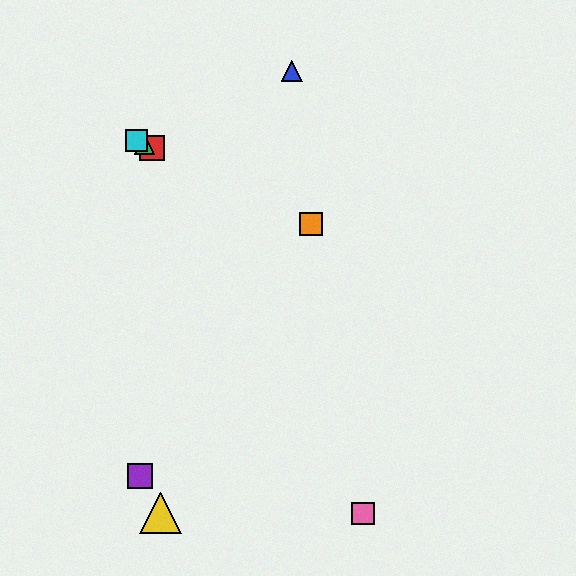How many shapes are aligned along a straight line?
4 shapes (the red square, the green triangle, the orange square, the cyan square) are aligned along a straight line.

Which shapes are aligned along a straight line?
The red square, the green triangle, the orange square, the cyan square are aligned along a straight line.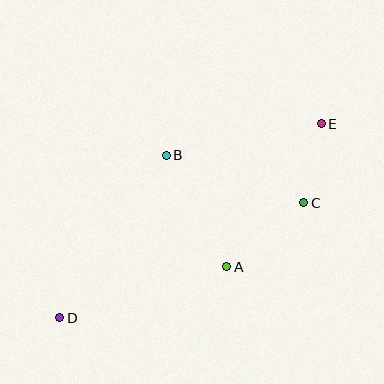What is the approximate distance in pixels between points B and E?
The distance between B and E is approximately 158 pixels.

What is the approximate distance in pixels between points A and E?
The distance between A and E is approximately 172 pixels.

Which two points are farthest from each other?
Points D and E are farthest from each other.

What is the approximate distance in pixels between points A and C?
The distance between A and C is approximately 100 pixels.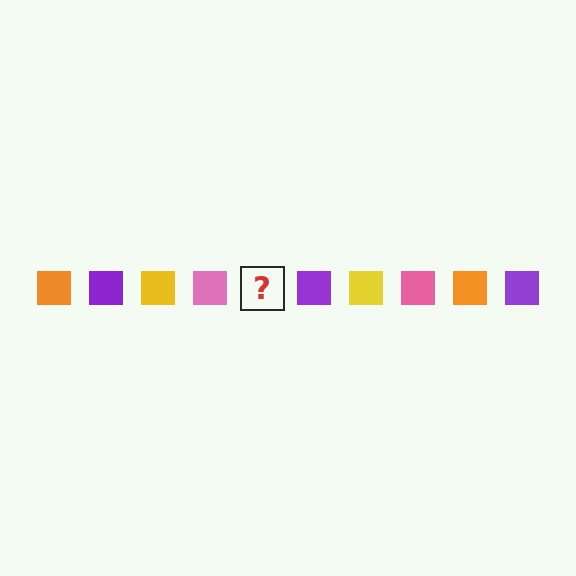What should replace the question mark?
The question mark should be replaced with an orange square.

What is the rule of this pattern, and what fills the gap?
The rule is that the pattern cycles through orange, purple, yellow, pink squares. The gap should be filled with an orange square.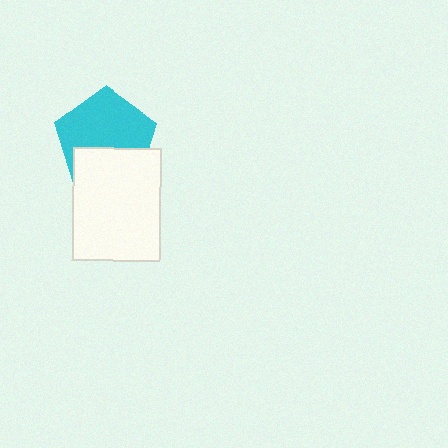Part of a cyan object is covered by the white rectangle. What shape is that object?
It is a pentagon.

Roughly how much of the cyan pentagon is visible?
About half of it is visible (roughly 64%).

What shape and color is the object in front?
The object in front is a white rectangle.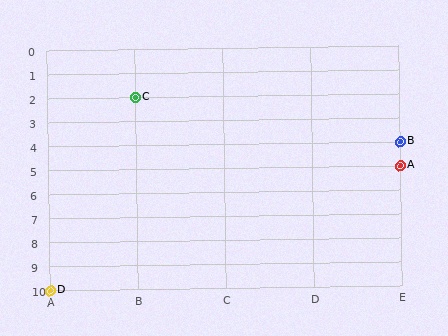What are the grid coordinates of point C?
Point C is at grid coordinates (B, 2).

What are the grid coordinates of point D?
Point D is at grid coordinates (A, 10).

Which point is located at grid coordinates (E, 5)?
Point A is at (E, 5).